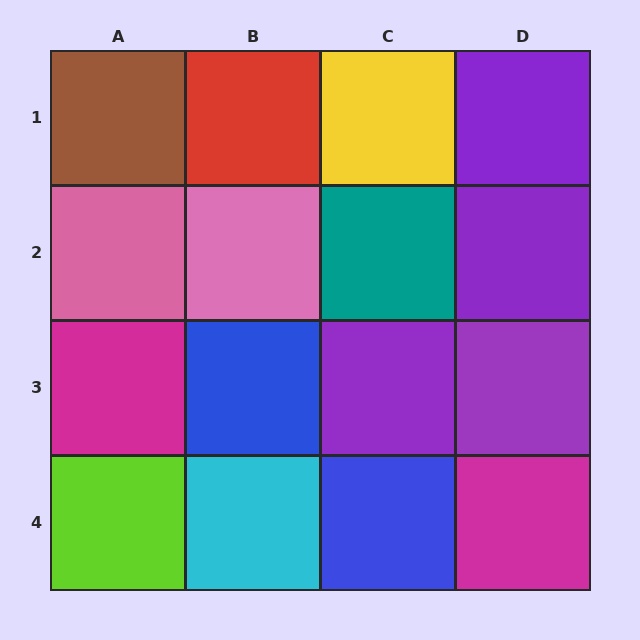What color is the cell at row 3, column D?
Purple.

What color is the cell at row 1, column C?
Yellow.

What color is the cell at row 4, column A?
Lime.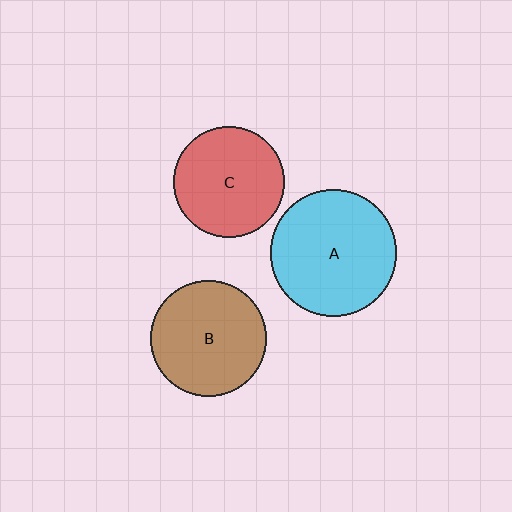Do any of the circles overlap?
No, none of the circles overlap.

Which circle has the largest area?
Circle A (cyan).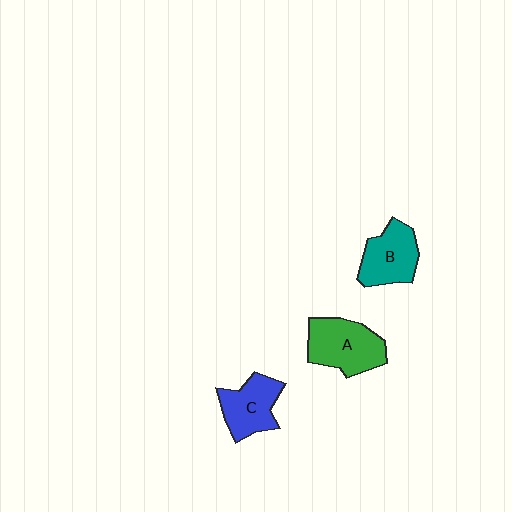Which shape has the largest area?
Shape A (green).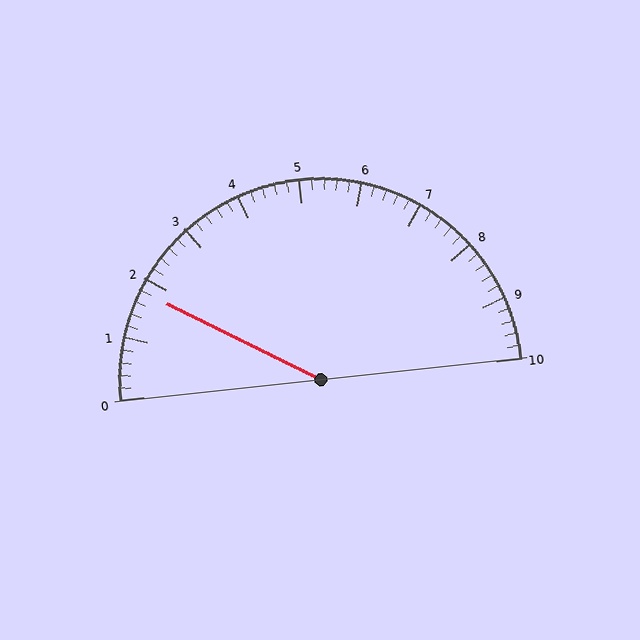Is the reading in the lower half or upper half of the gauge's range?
The reading is in the lower half of the range (0 to 10).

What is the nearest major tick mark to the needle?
The nearest major tick mark is 2.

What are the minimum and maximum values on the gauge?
The gauge ranges from 0 to 10.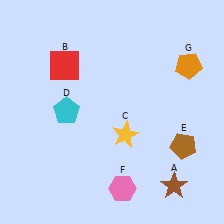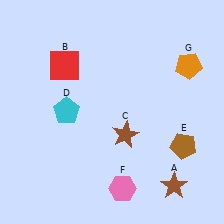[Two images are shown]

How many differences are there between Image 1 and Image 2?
There is 1 difference between the two images.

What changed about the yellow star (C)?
In Image 1, C is yellow. In Image 2, it changed to brown.